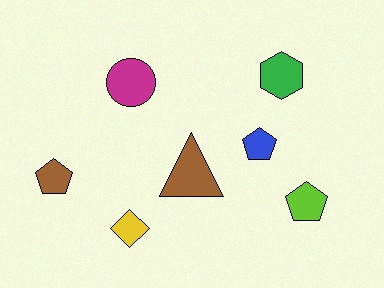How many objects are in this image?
There are 7 objects.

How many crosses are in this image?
There are no crosses.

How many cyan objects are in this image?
There are no cyan objects.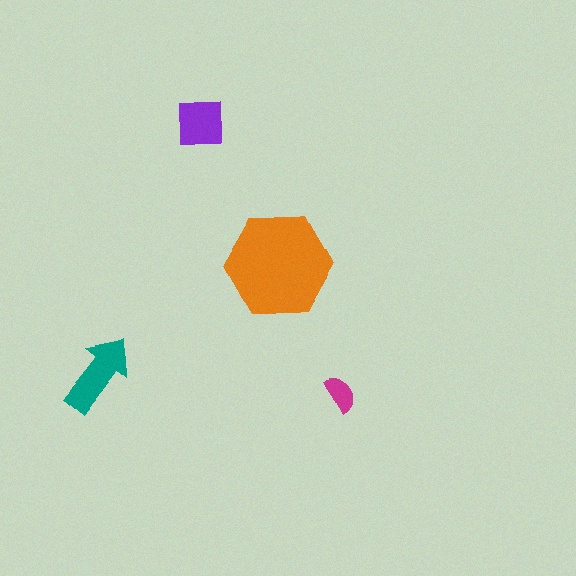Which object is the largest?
The orange hexagon.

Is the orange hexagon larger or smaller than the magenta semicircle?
Larger.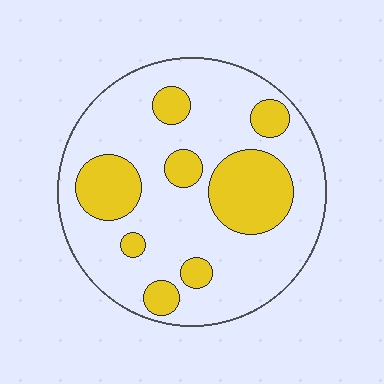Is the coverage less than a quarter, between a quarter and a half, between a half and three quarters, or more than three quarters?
Between a quarter and a half.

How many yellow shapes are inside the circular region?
8.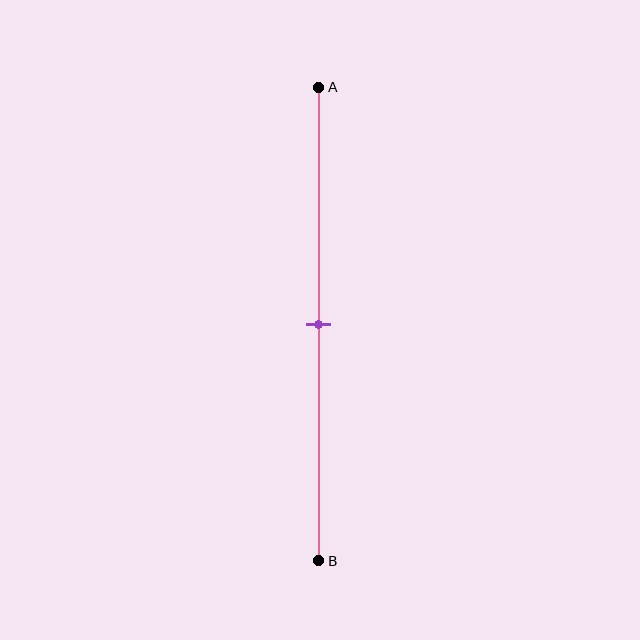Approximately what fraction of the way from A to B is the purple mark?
The purple mark is approximately 50% of the way from A to B.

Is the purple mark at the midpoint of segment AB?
Yes, the mark is approximately at the midpoint.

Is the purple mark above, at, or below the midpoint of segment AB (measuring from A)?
The purple mark is approximately at the midpoint of segment AB.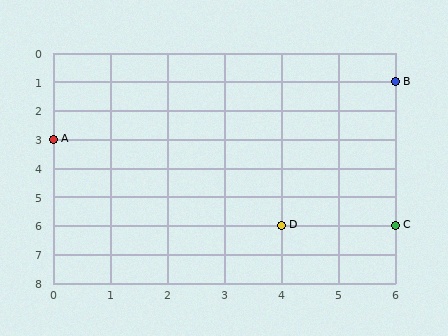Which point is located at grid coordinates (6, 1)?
Point B is at (6, 1).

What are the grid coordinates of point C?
Point C is at grid coordinates (6, 6).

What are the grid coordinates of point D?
Point D is at grid coordinates (4, 6).